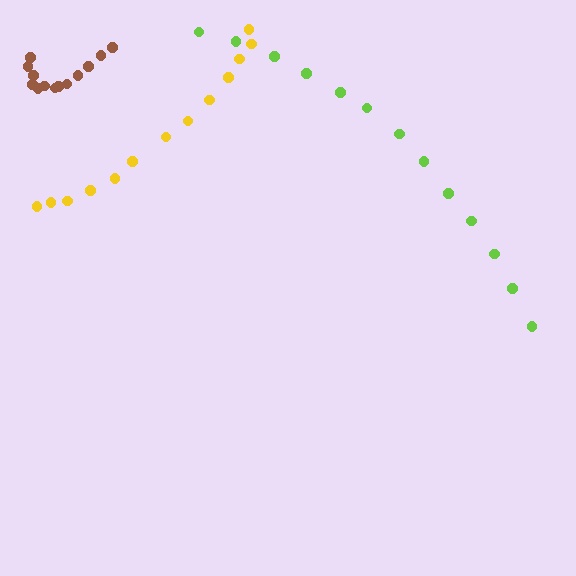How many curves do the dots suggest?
There are 3 distinct paths.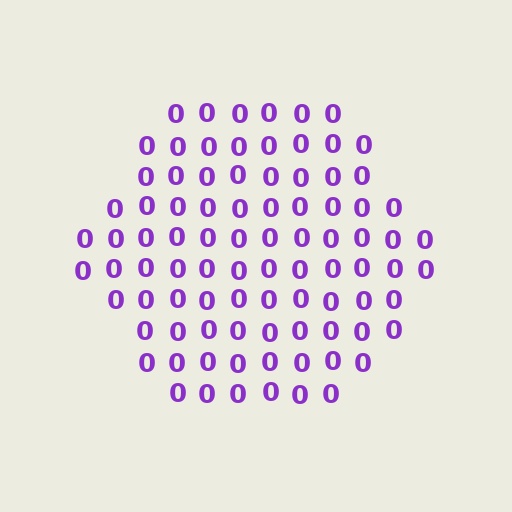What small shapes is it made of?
It is made of small digit 0's.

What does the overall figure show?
The overall figure shows a hexagon.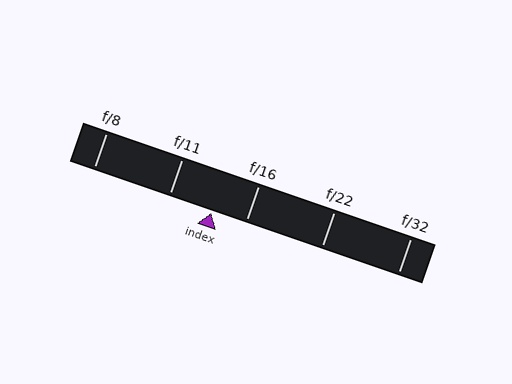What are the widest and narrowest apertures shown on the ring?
The widest aperture shown is f/8 and the narrowest is f/32.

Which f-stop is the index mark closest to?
The index mark is closest to f/16.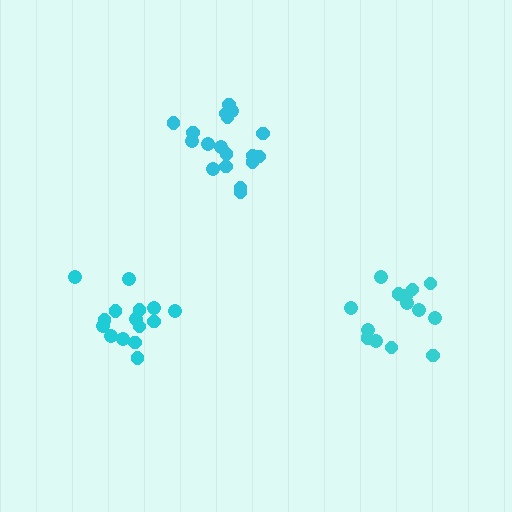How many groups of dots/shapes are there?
There are 3 groups.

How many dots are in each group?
Group 1: 14 dots, Group 2: 18 dots, Group 3: 15 dots (47 total).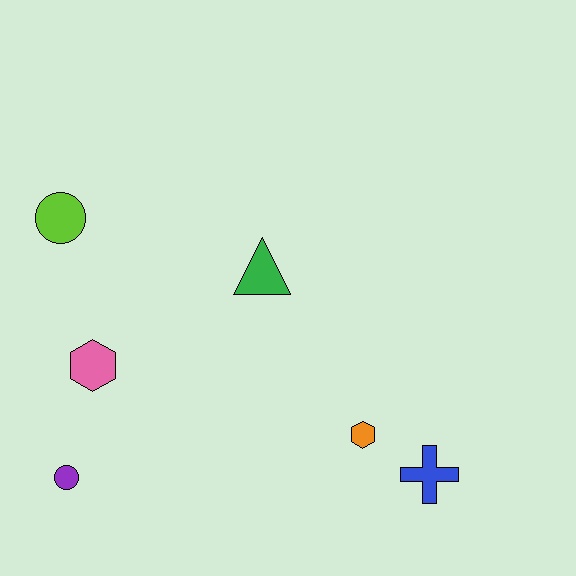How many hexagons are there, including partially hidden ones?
There are 2 hexagons.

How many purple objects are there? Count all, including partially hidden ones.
There is 1 purple object.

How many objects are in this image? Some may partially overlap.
There are 6 objects.